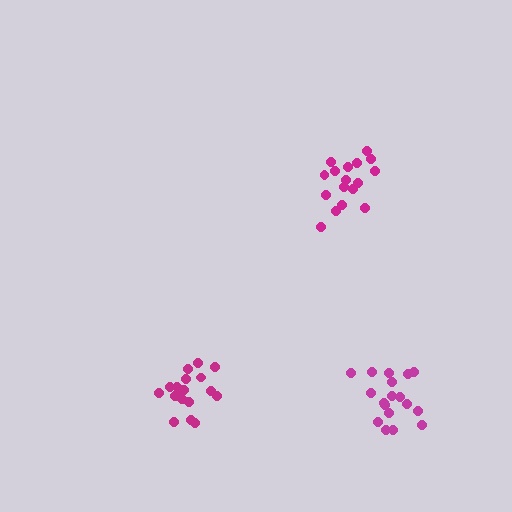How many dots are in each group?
Group 1: 18 dots, Group 2: 17 dots, Group 3: 18 dots (53 total).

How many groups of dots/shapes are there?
There are 3 groups.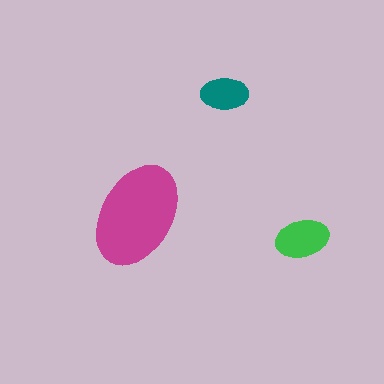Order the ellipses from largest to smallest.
the magenta one, the green one, the teal one.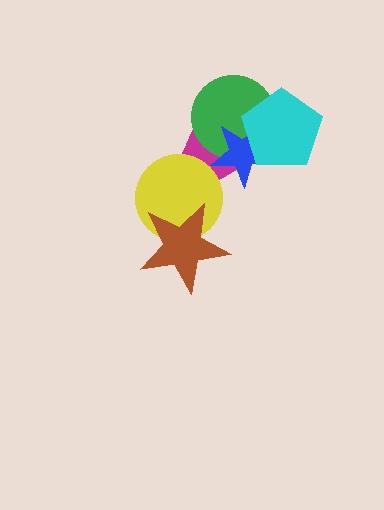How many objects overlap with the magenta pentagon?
3 objects overlap with the magenta pentagon.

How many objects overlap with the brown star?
1 object overlaps with the brown star.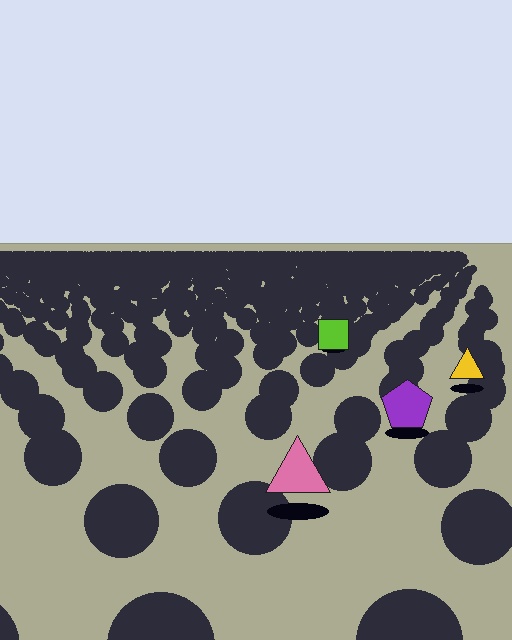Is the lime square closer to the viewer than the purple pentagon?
No. The purple pentagon is closer — you can tell from the texture gradient: the ground texture is coarser near it.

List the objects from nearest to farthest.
From nearest to farthest: the pink triangle, the purple pentagon, the yellow triangle, the lime square.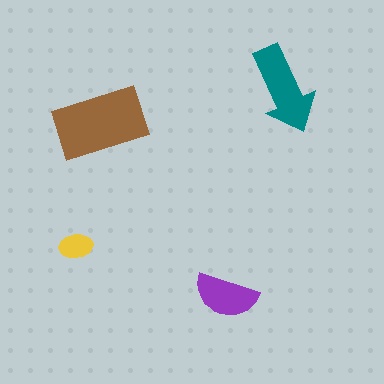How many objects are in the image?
There are 4 objects in the image.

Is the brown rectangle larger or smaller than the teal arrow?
Larger.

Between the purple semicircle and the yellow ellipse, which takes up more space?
The purple semicircle.